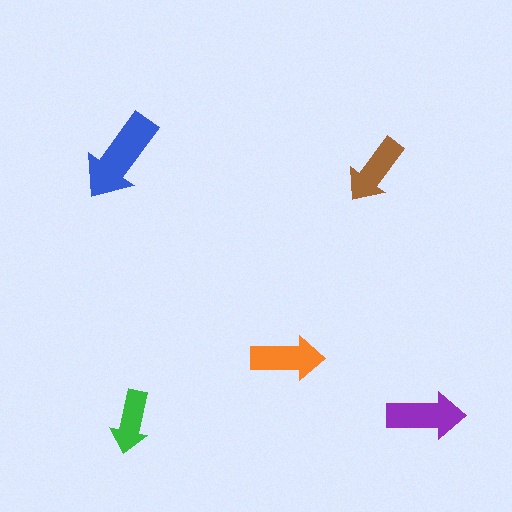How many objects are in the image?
There are 5 objects in the image.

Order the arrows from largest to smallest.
the blue one, the purple one, the orange one, the brown one, the green one.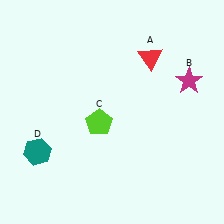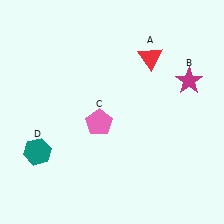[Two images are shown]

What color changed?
The pentagon (C) changed from lime in Image 1 to pink in Image 2.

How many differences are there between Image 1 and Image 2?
There is 1 difference between the two images.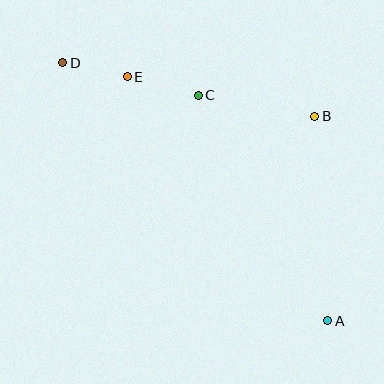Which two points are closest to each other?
Points D and E are closest to each other.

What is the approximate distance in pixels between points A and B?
The distance between A and B is approximately 205 pixels.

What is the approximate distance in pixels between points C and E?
The distance between C and E is approximately 73 pixels.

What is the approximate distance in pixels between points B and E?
The distance between B and E is approximately 192 pixels.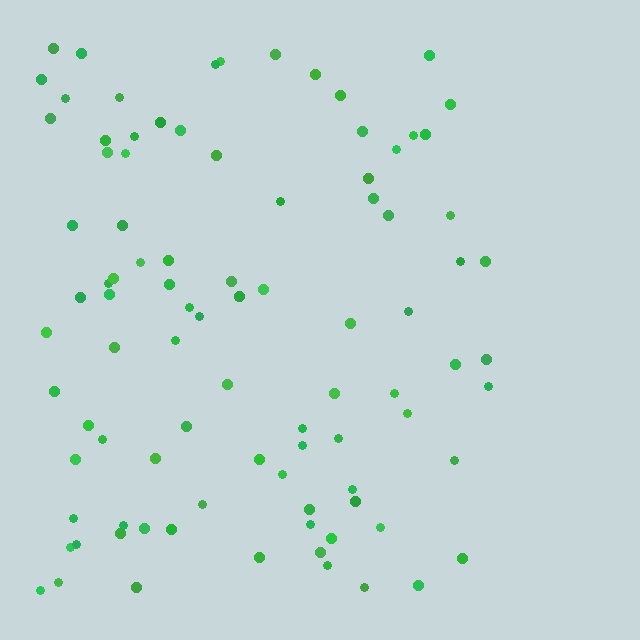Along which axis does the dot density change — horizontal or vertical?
Horizontal.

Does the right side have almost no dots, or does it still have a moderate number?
Still a moderate number, just noticeably fewer than the left.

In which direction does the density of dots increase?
From right to left, with the left side densest.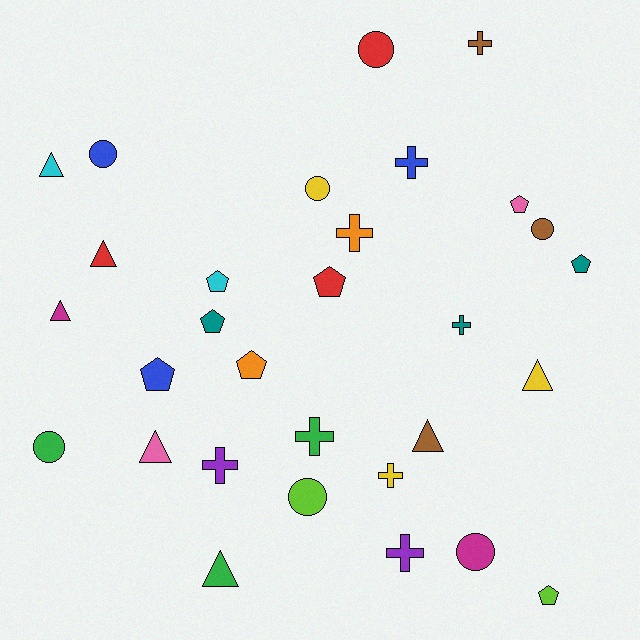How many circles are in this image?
There are 7 circles.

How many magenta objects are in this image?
There are 2 magenta objects.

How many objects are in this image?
There are 30 objects.